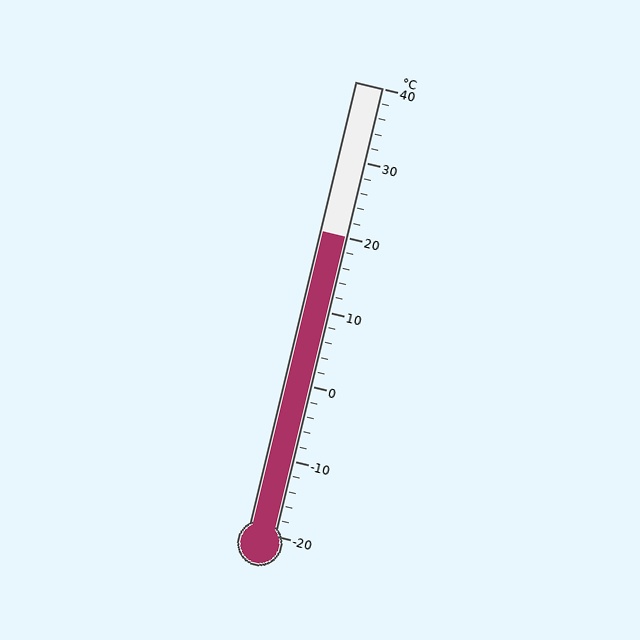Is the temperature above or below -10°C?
The temperature is above -10°C.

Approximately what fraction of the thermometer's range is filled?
The thermometer is filled to approximately 65% of its range.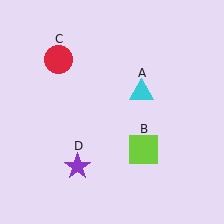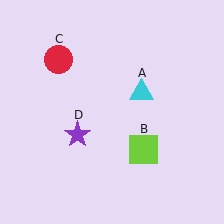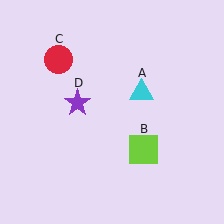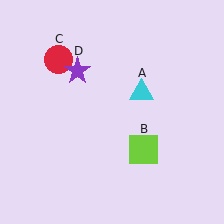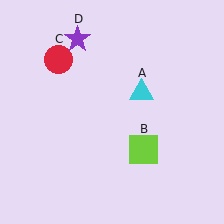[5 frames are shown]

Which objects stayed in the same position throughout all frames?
Cyan triangle (object A) and lime square (object B) and red circle (object C) remained stationary.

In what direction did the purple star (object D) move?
The purple star (object D) moved up.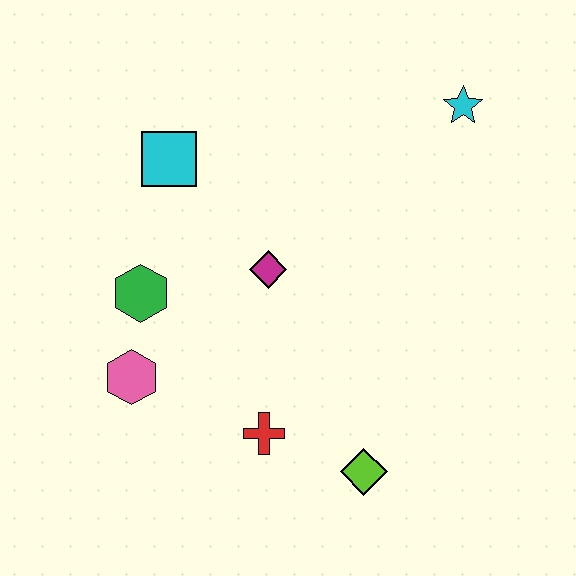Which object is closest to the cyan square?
The green hexagon is closest to the cyan square.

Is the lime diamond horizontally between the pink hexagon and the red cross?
No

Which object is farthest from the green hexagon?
The cyan star is farthest from the green hexagon.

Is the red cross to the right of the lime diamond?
No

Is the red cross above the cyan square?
No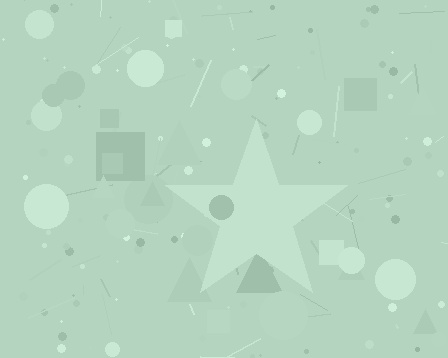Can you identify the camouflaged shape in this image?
The camouflaged shape is a star.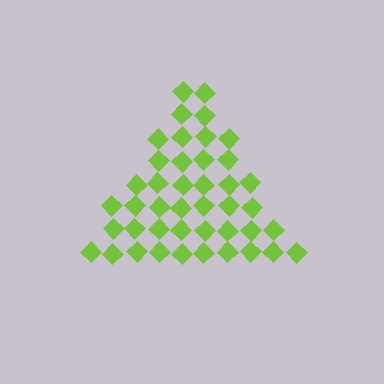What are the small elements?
The small elements are diamonds.